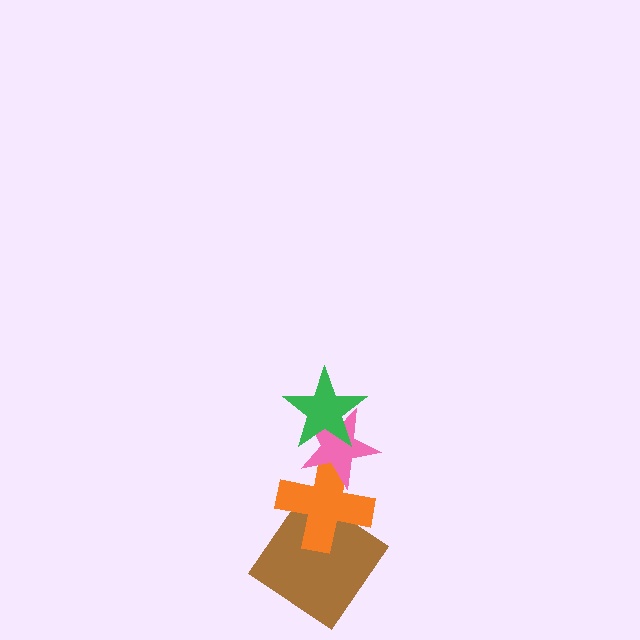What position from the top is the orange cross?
The orange cross is 3rd from the top.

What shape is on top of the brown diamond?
The orange cross is on top of the brown diamond.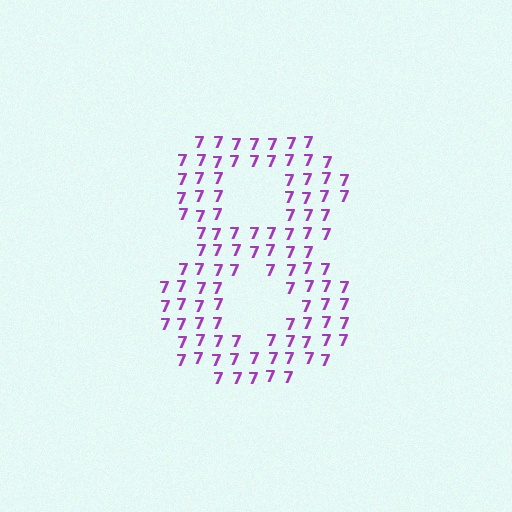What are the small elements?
The small elements are digit 7's.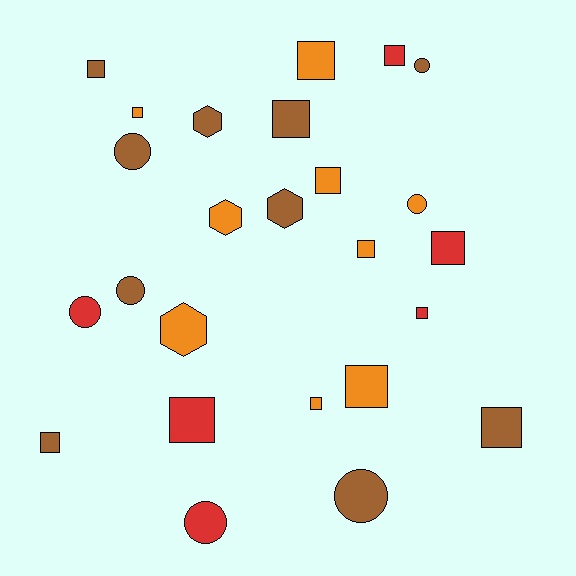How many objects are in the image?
There are 25 objects.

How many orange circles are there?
There is 1 orange circle.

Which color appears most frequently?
Brown, with 10 objects.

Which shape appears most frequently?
Square, with 14 objects.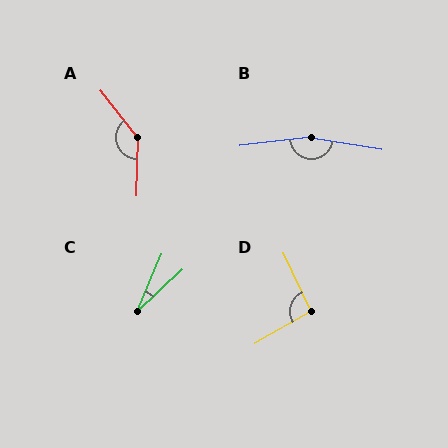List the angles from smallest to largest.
C (23°), D (95°), A (140°), B (163°).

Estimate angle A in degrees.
Approximately 140 degrees.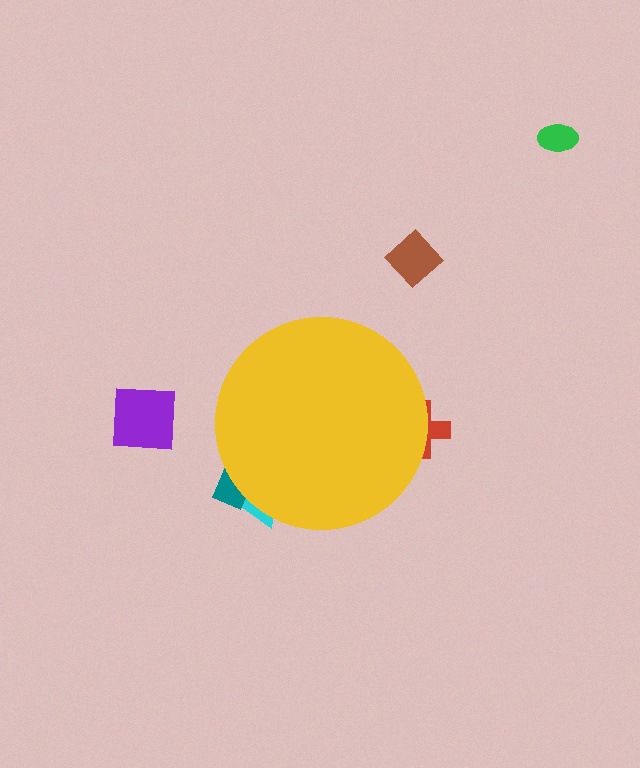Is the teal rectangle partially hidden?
Yes, the teal rectangle is partially hidden behind the yellow circle.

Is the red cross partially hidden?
Yes, the red cross is partially hidden behind the yellow circle.